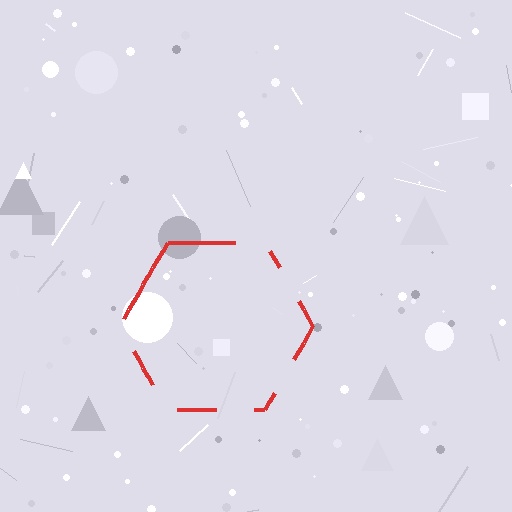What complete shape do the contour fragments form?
The contour fragments form a hexagon.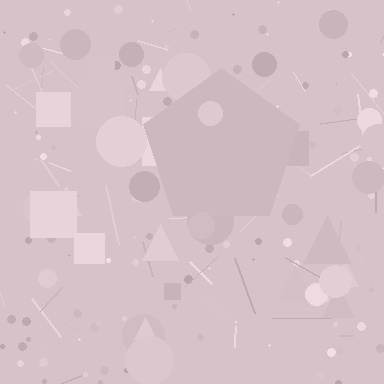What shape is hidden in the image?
A pentagon is hidden in the image.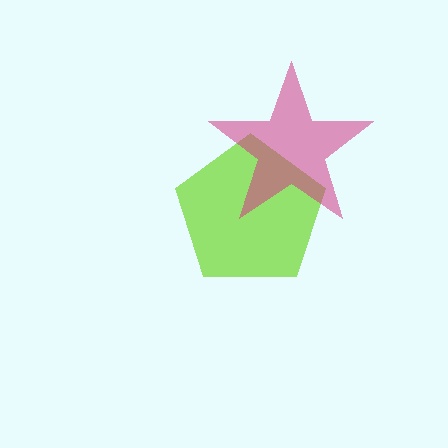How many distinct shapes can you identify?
There are 2 distinct shapes: a lime pentagon, a magenta star.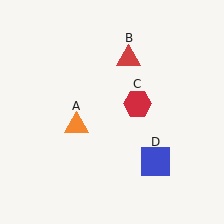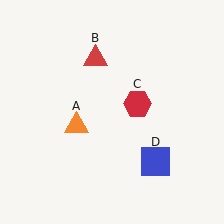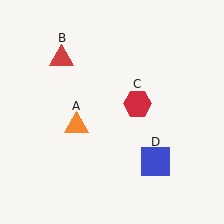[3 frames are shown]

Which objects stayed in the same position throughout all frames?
Orange triangle (object A) and red hexagon (object C) and blue square (object D) remained stationary.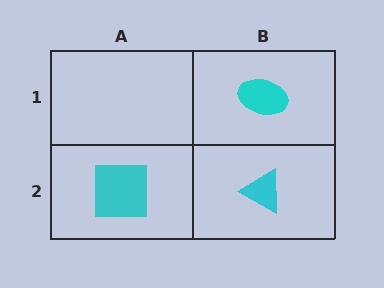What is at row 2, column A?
A cyan square.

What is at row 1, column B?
A cyan ellipse.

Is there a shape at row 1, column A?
No, that cell is empty.